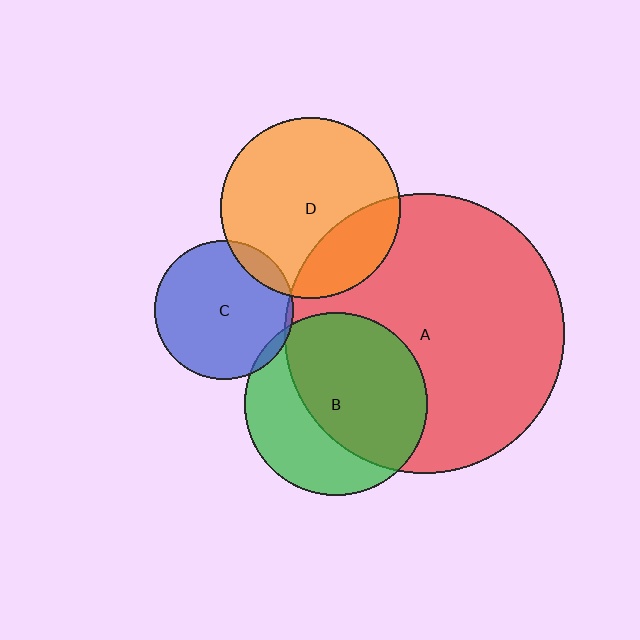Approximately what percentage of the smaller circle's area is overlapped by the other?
Approximately 25%.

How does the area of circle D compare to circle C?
Approximately 1.7 times.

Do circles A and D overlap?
Yes.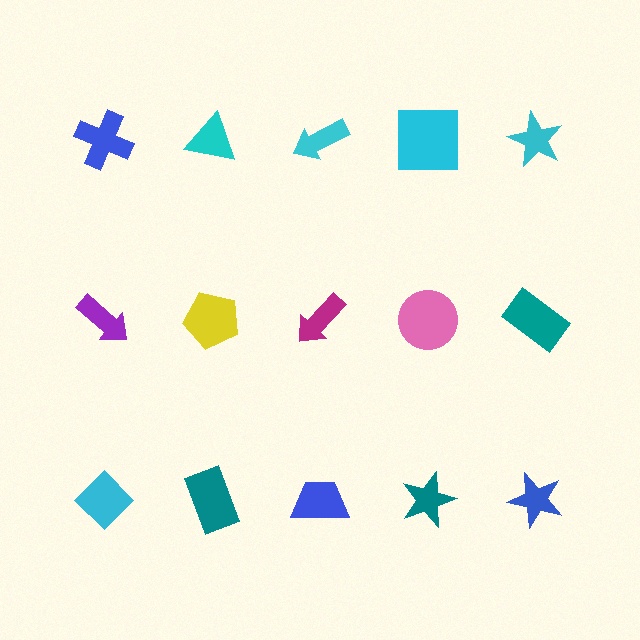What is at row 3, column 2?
A teal rectangle.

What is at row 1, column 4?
A cyan square.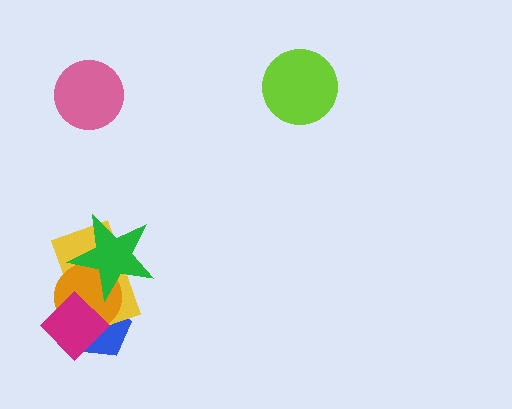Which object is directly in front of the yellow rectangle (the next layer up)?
The orange circle is directly in front of the yellow rectangle.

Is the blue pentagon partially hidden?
Yes, it is partially covered by another shape.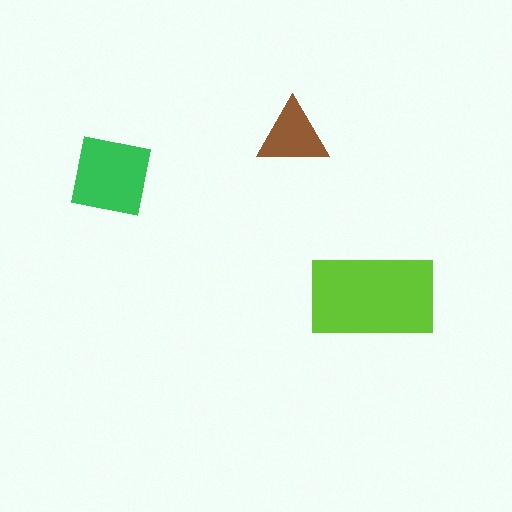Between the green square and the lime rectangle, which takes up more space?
The lime rectangle.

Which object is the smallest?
The brown triangle.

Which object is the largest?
The lime rectangle.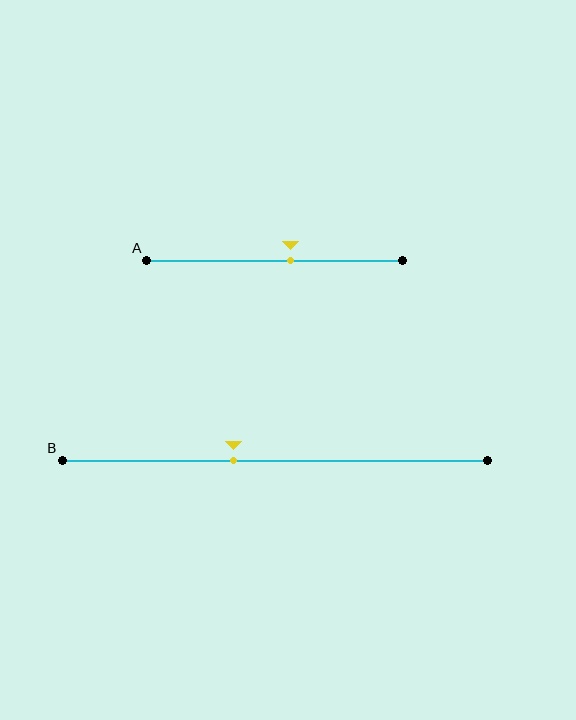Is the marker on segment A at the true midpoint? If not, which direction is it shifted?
No, the marker on segment A is shifted to the right by about 6% of the segment length.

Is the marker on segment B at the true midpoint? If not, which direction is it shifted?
No, the marker on segment B is shifted to the left by about 10% of the segment length.